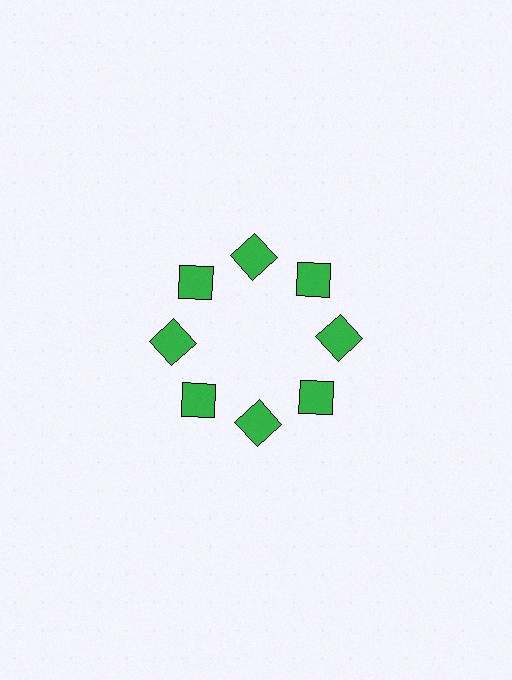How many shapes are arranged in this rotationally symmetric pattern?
There are 8 shapes, arranged in 8 groups of 1.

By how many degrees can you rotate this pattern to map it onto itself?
The pattern maps onto itself every 45 degrees of rotation.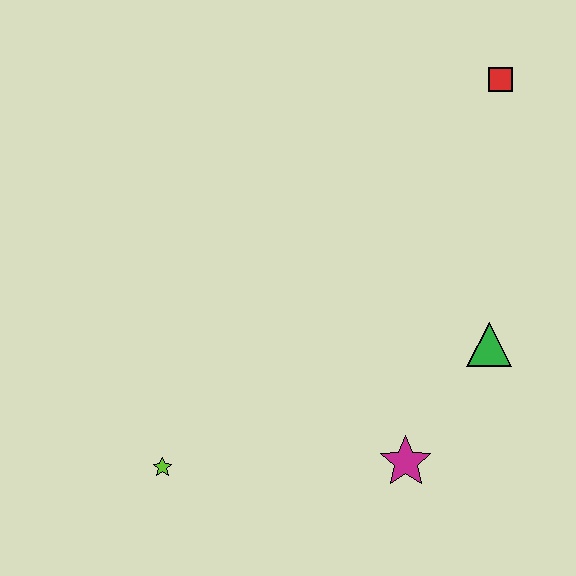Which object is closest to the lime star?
The magenta star is closest to the lime star.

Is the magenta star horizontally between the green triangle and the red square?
No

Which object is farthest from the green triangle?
The lime star is farthest from the green triangle.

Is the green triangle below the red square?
Yes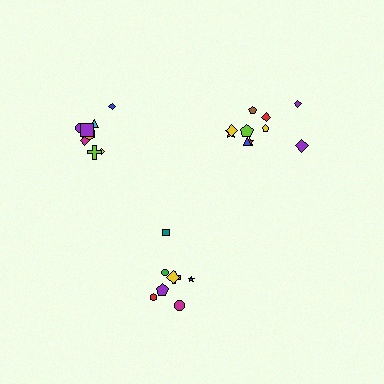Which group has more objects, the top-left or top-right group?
The top-right group.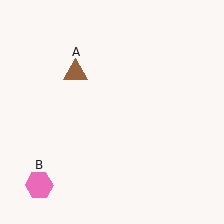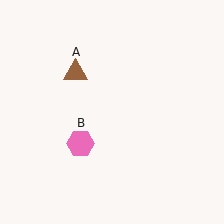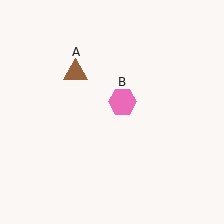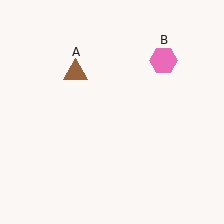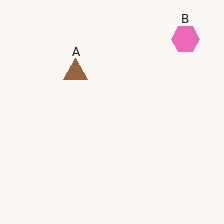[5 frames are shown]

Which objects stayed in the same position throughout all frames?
Brown triangle (object A) remained stationary.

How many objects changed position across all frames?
1 object changed position: pink hexagon (object B).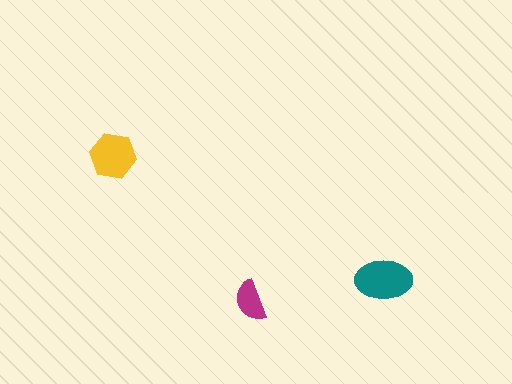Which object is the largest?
The teal ellipse.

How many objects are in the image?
There are 3 objects in the image.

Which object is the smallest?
The magenta semicircle.